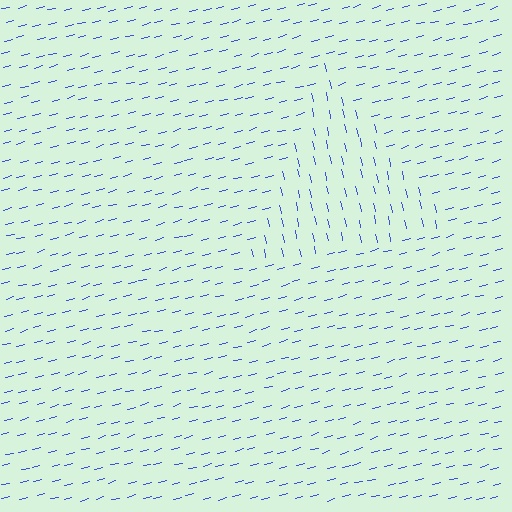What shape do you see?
I see a triangle.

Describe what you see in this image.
The image is filled with small blue line segments. A triangle region in the image has lines oriented differently from the surrounding lines, creating a visible texture boundary.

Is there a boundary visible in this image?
Yes, there is a texture boundary formed by a change in line orientation.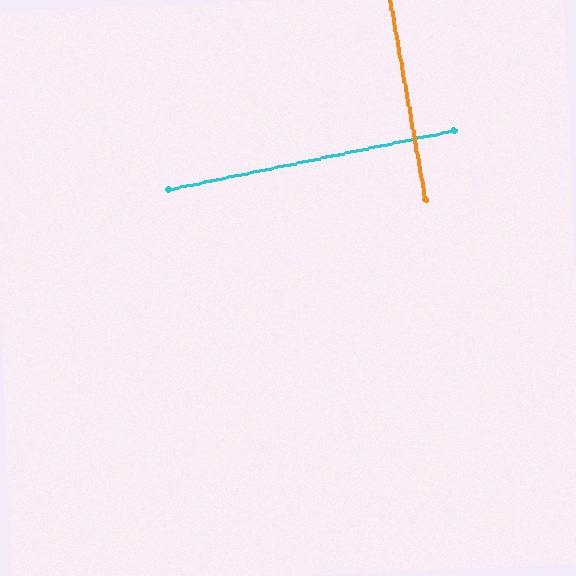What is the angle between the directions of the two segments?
Approximately 88 degrees.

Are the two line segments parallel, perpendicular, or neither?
Perpendicular — they meet at approximately 88°.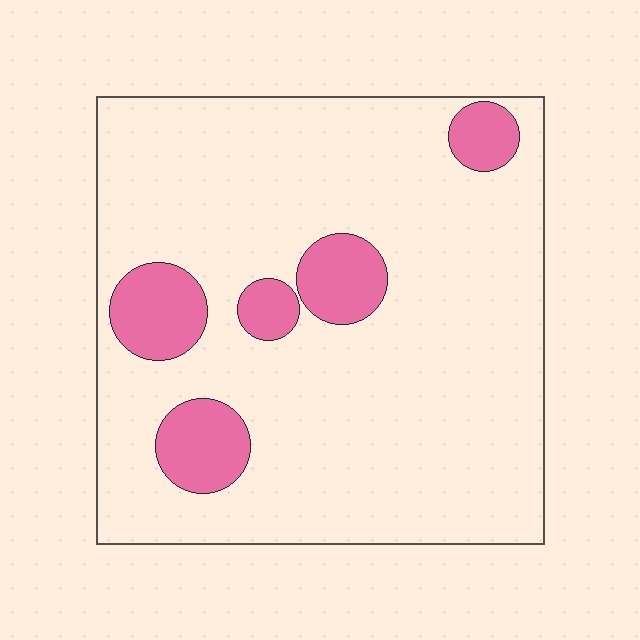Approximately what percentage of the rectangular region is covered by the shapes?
Approximately 15%.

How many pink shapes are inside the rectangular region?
5.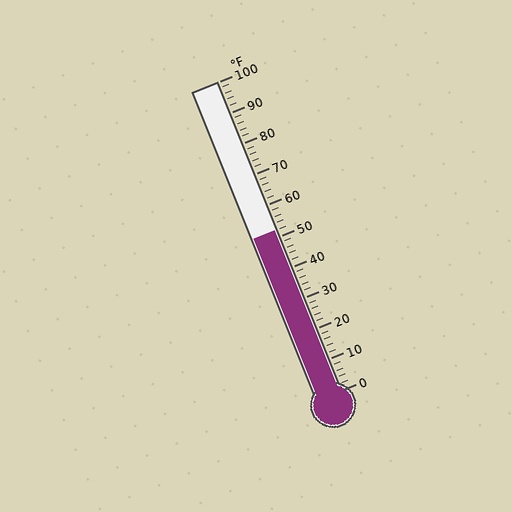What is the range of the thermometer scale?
The thermometer scale ranges from 0°F to 100°F.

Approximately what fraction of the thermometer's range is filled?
The thermometer is filled to approximately 50% of its range.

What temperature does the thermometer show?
The thermometer shows approximately 52°F.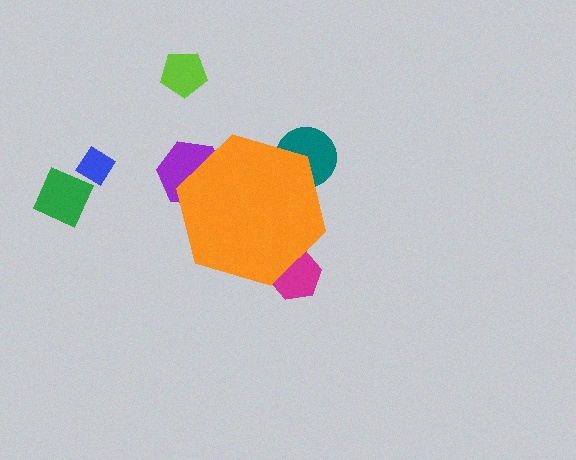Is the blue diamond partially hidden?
No, the blue diamond is fully visible.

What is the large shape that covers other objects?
An orange hexagon.